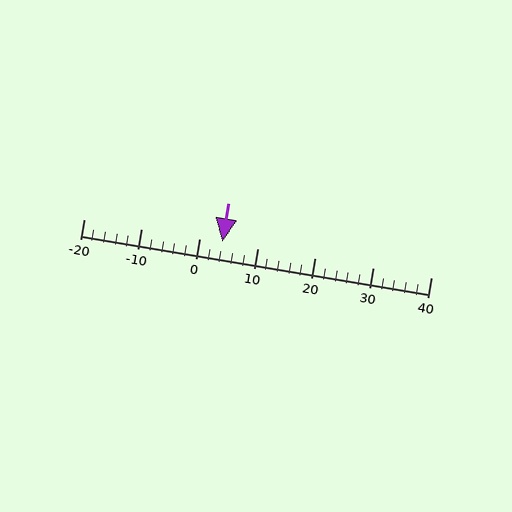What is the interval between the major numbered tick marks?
The major tick marks are spaced 10 units apart.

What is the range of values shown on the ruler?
The ruler shows values from -20 to 40.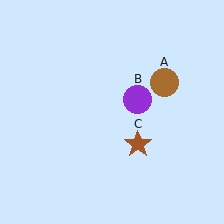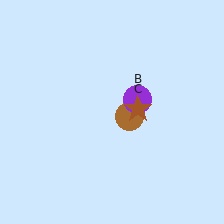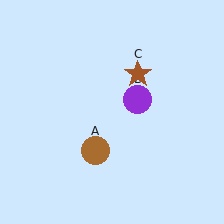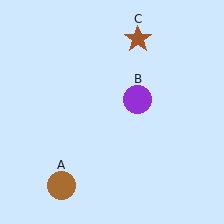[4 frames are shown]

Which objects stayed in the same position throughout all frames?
Purple circle (object B) remained stationary.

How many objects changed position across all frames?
2 objects changed position: brown circle (object A), brown star (object C).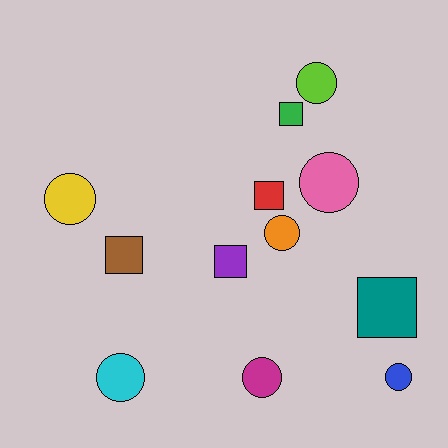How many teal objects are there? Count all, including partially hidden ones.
There is 1 teal object.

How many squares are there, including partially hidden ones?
There are 5 squares.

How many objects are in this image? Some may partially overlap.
There are 12 objects.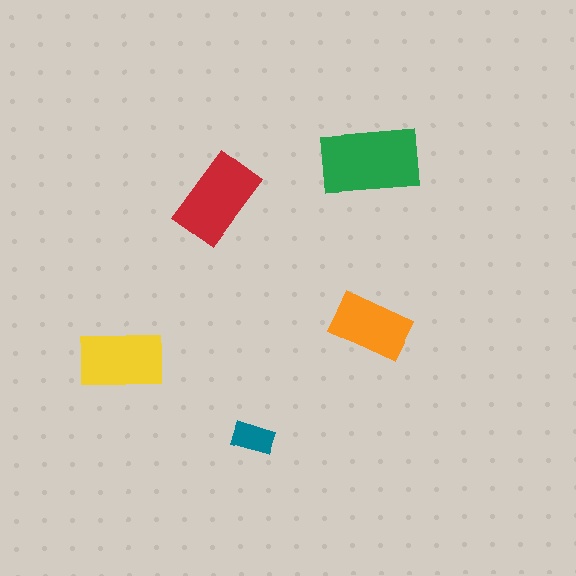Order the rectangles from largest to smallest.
the green one, the red one, the yellow one, the orange one, the teal one.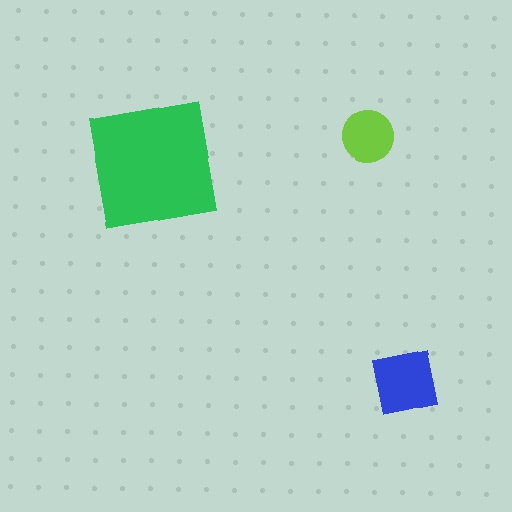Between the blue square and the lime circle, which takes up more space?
The blue square.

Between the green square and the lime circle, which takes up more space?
The green square.